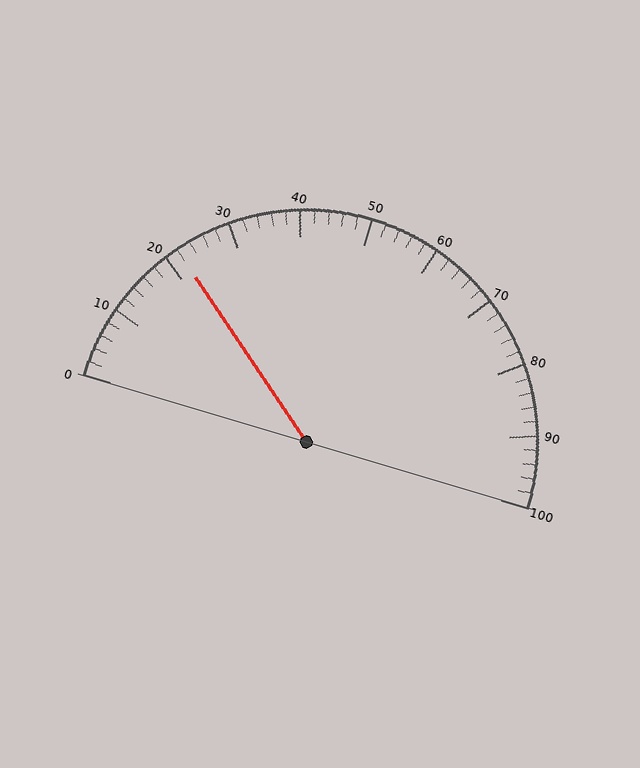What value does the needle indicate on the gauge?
The needle indicates approximately 22.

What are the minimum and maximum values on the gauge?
The gauge ranges from 0 to 100.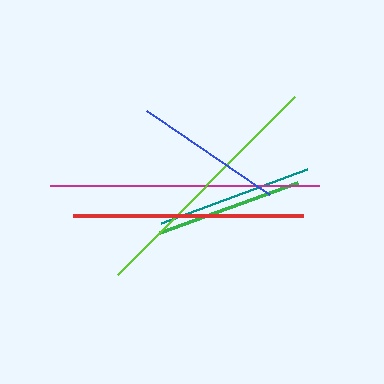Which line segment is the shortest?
The green line is the shortest at approximately 147 pixels.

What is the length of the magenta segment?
The magenta segment is approximately 269 pixels long.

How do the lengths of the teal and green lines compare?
The teal and green lines are approximately the same length.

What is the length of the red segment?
The red segment is approximately 230 pixels long.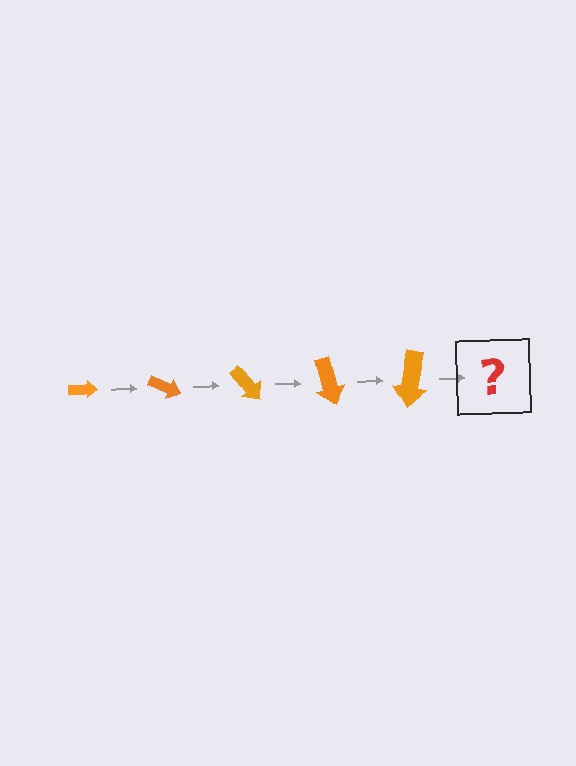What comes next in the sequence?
The next element should be an arrow, larger than the previous one and rotated 125 degrees from the start.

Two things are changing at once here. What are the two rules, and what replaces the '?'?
The two rules are that the arrow grows larger each step and it rotates 25 degrees each step. The '?' should be an arrow, larger than the previous one and rotated 125 degrees from the start.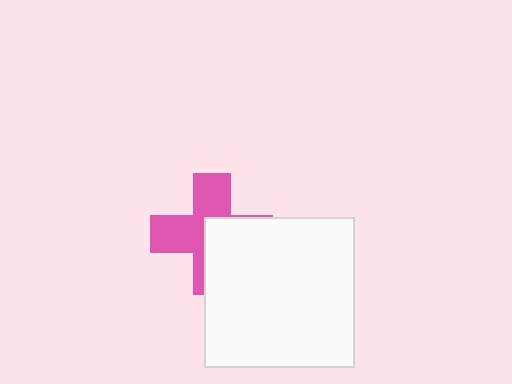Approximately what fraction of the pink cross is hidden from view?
Roughly 47% of the pink cross is hidden behind the white square.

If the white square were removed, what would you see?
You would see the complete pink cross.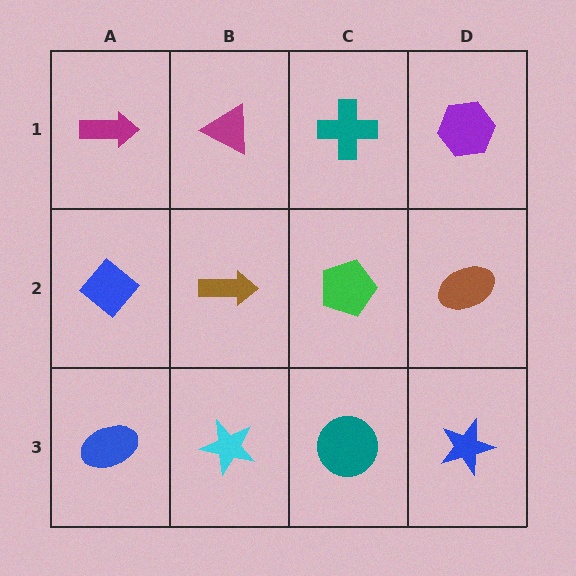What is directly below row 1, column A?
A blue diamond.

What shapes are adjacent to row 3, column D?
A brown ellipse (row 2, column D), a teal circle (row 3, column C).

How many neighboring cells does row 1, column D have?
2.